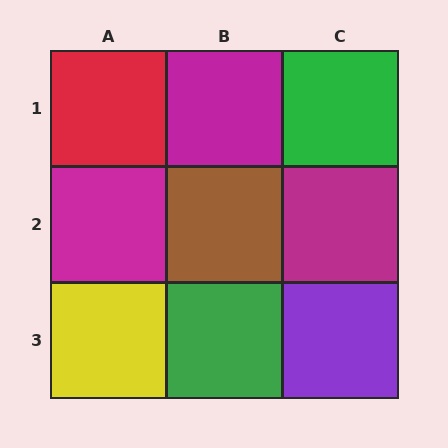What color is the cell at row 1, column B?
Magenta.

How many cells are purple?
1 cell is purple.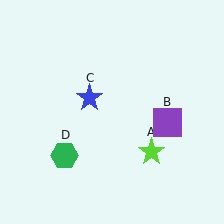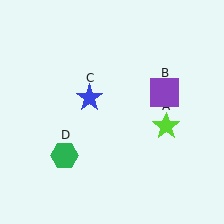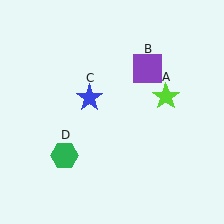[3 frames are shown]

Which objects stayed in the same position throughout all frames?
Blue star (object C) and green hexagon (object D) remained stationary.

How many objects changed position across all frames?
2 objects changed position: lime star (object A), purple square (object B).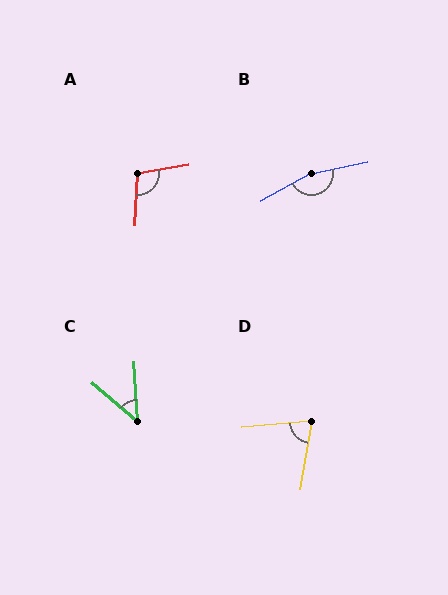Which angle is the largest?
B, at approximately 163 degrees.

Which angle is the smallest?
C, at approximately 46 degrees.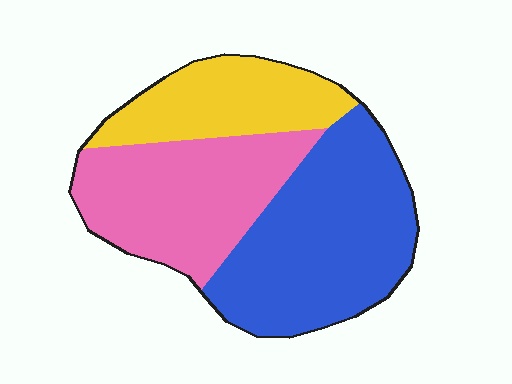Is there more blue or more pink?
Blue.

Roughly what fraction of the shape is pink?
Pink takes up about one third (1/3) of the shape.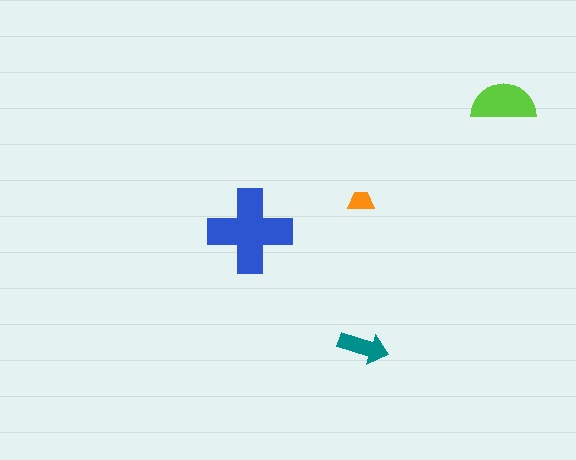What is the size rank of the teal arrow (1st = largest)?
3rd.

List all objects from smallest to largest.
The orange trapezoid, the teal arrow, the lime semicircle, the blue cross.